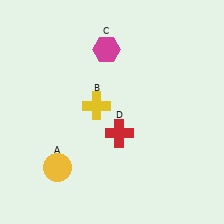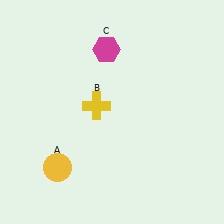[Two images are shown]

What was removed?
The red cross (D) was removed in Image 2.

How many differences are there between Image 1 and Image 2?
There is 1 difference between the two images.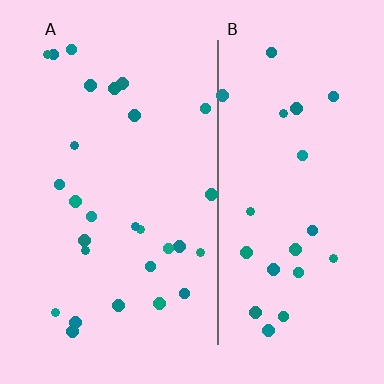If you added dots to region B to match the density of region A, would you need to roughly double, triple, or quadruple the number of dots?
Approximately double.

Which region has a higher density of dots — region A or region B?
A (the left).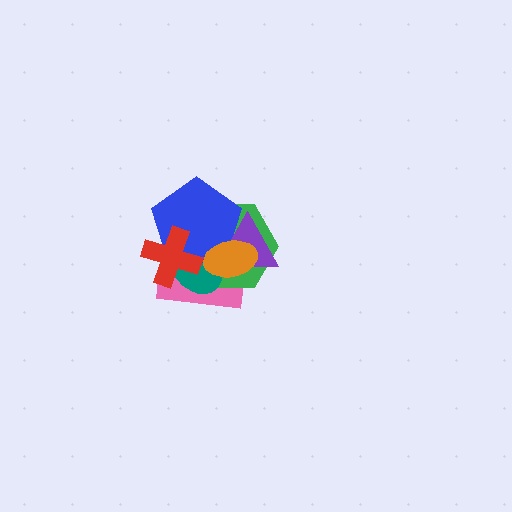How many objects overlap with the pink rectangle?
6 objects overlap with the pink rectangle.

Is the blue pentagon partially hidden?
Yes, it is partially covered by another shape.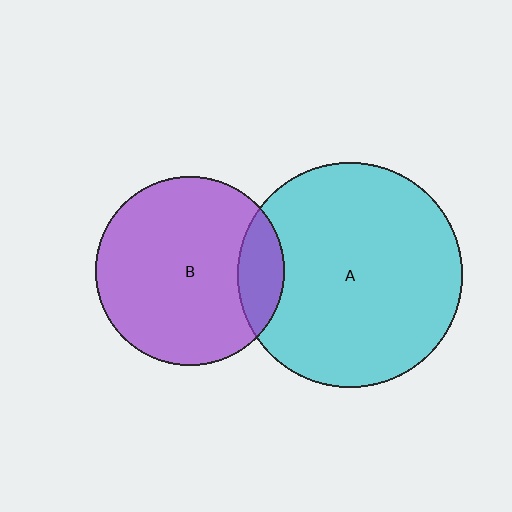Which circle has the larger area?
Circle A (cyan).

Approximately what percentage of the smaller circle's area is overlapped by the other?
Approximately 15%.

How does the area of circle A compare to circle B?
Approximately 1.4 times.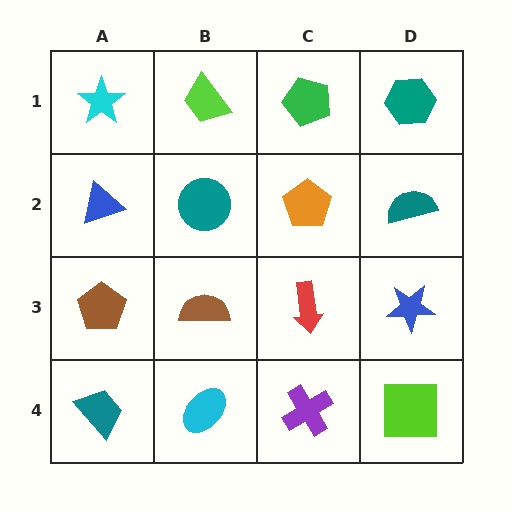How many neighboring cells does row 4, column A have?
2.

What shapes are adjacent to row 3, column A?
A blue triangle (row 2, column A), a teal trapezoid (row 4, column A), a brown semicircle (row 3, column B).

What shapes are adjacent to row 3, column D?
A teal semicircle (row 2, column D), a lime square (row 4, column D), a red arrow (row 3, column C).